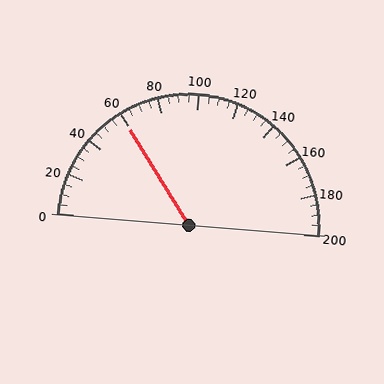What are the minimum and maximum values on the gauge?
The gauge ranges from 0 to 200.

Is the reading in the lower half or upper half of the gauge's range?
The reading is in the lower half of the range (0 to 200).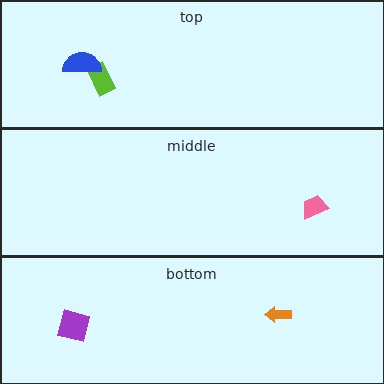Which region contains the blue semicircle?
The top region.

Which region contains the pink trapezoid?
The middle region.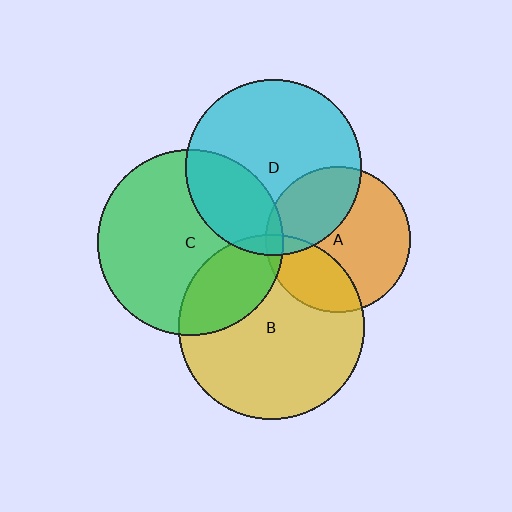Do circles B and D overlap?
Yes.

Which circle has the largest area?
Circle C (green).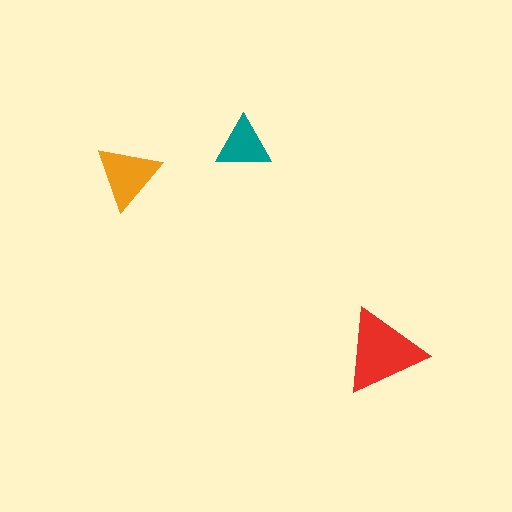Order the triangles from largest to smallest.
the red one, the orange one, the teal one.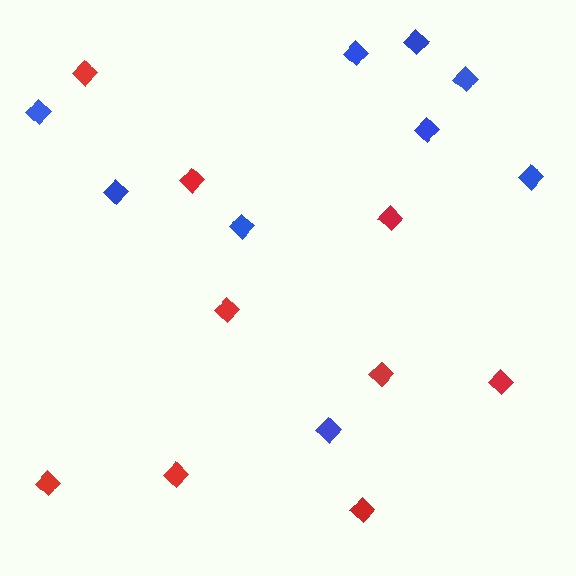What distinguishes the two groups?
There are 2 groups: one group of blue diamonds (9) and one group of red diamonds (9).